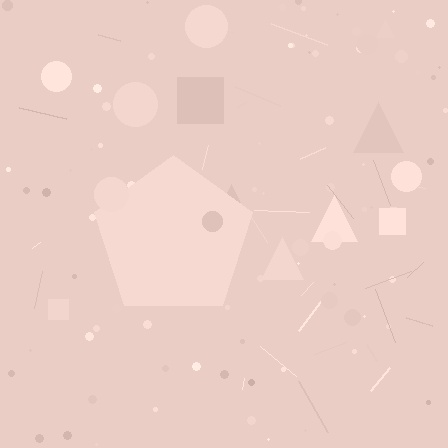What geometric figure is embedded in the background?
A pentagon is embedded in the background.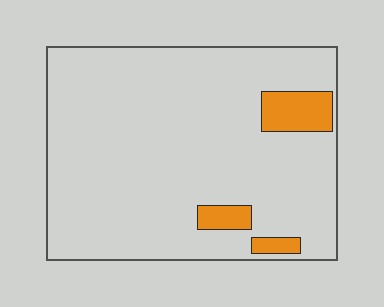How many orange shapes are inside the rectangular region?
3.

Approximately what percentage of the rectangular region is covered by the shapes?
Approximately 10%.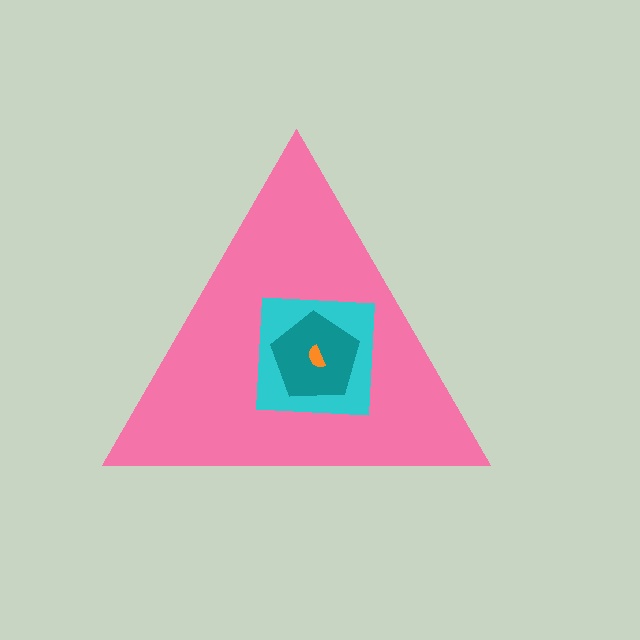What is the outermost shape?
The pink triangle.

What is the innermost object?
The orange semicircle.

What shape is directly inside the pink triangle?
The cyan square.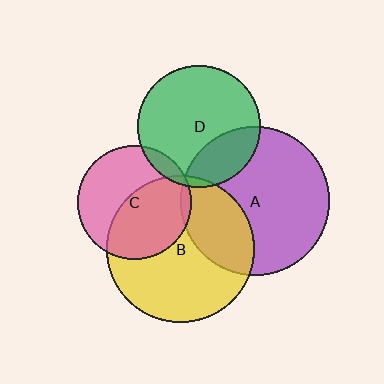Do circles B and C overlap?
Yes.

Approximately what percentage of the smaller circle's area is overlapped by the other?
Approximately 50%.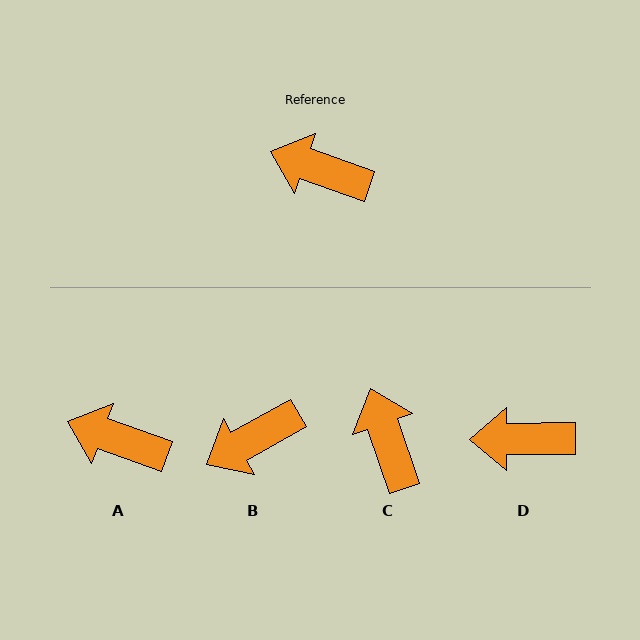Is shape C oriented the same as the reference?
No, it is off by about 51 degrees.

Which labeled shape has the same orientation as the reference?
A.